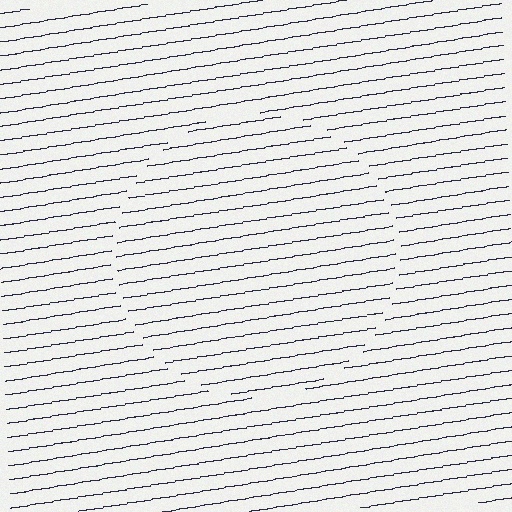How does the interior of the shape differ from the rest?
The interior of the shape contains the same grating, shifted by half a period — the contour is defined by the phase discontinuity where line-ends from the inner and outer gratings abut.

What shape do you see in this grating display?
An illusory circle. The interior of the shape contains the same grating, shifted by half a period — the contour is defined by the phase discontinuity where line-ends from the inner and outer gratings abut.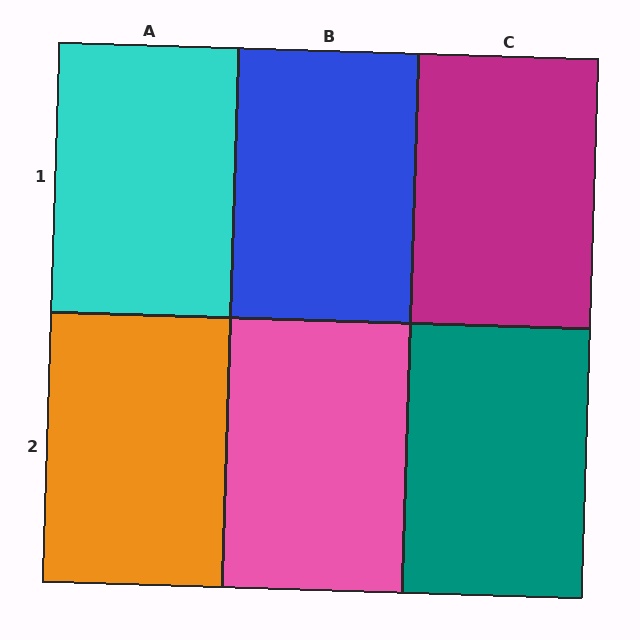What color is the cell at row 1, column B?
Blue.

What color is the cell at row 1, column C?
Magenta.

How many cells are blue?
1 cell is blue.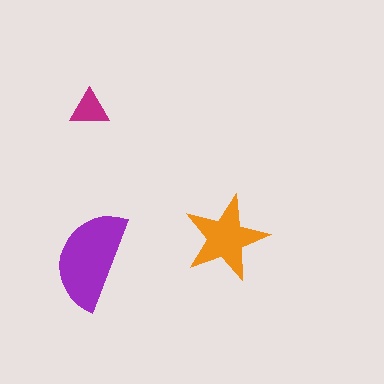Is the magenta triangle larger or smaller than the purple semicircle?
Smaller.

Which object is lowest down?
The purple semicircle is bottommost.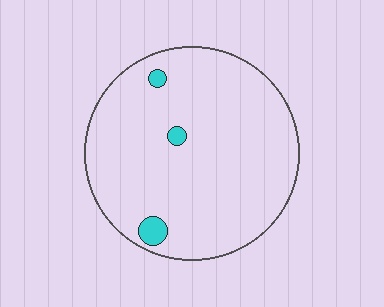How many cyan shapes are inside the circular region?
3.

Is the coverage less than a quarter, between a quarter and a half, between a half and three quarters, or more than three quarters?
Less than a quarter.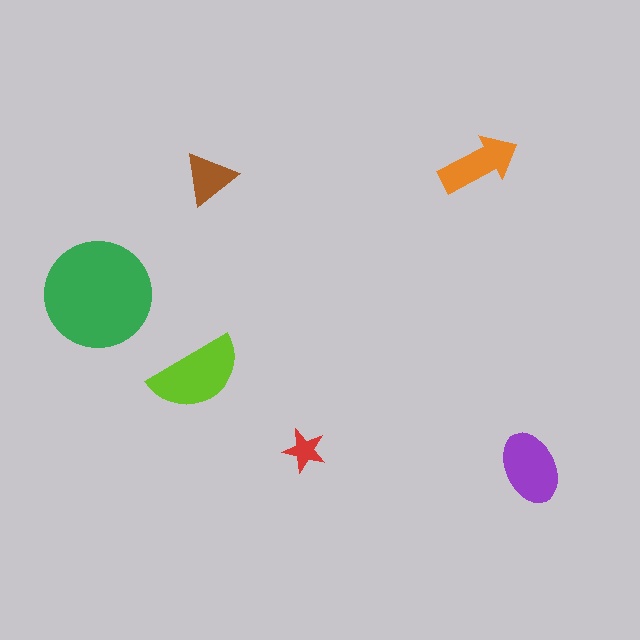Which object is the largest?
The green circle.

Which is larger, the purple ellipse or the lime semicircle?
The lime semicircle.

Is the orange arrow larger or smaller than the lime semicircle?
Smaller.